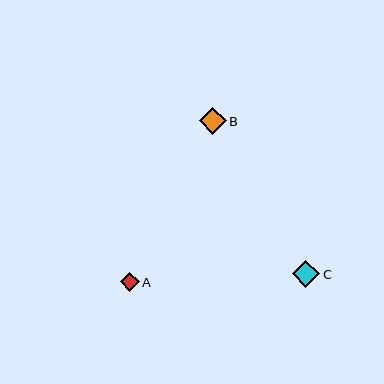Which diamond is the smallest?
Diamond A is the smallest with a size of approximately 19 pixels.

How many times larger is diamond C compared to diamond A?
Diamond C is approximately 1.4 times the size of diamond A.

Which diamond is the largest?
Diamond C is the largest with a size of approximately 27 pixels.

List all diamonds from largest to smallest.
From largest to smallest: C, B, A.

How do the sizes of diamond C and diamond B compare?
Diamond C and diamond B are approximately the same size.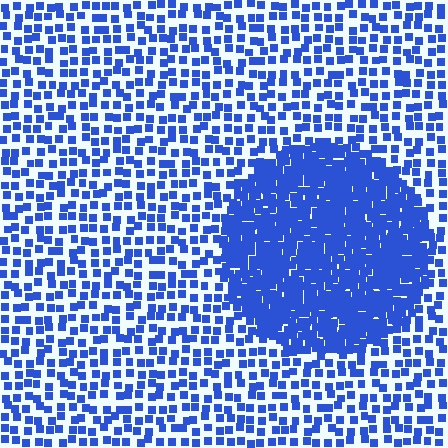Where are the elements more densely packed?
The elements are more densely packed inside the circle boundary.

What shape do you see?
I see a circle.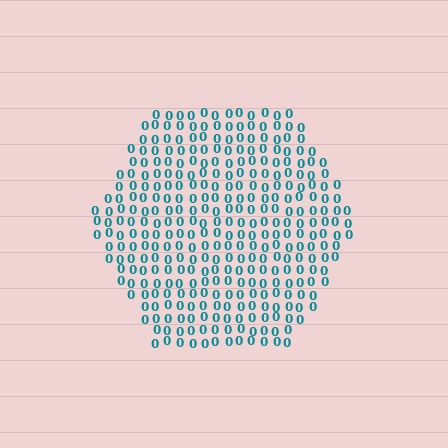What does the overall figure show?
The overall figure shows a hexagon.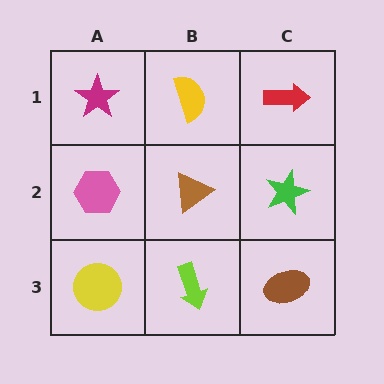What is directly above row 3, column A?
A pink hexagon.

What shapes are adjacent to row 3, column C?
A green star (row 2, column C), a lime arrow (row 3, column B).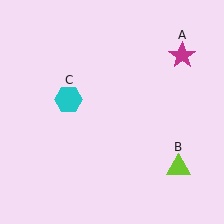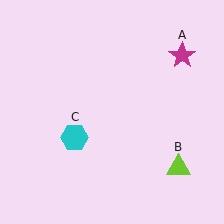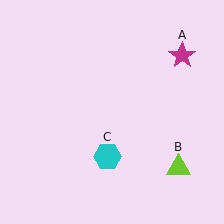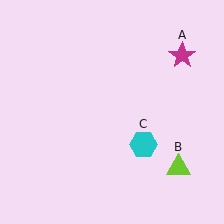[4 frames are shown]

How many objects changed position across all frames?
1 object changed position: cyan hexagon (object C).